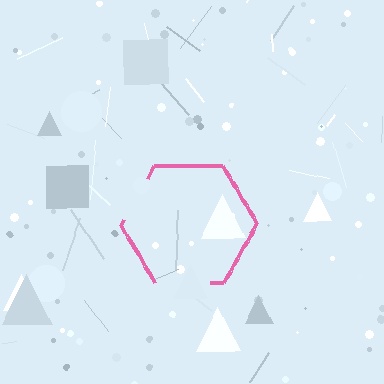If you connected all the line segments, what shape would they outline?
They would outline a hexagon.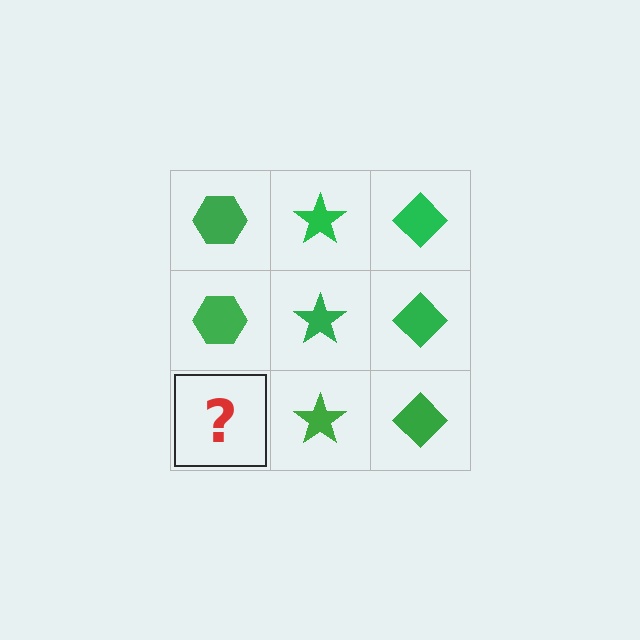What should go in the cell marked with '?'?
The missing cell should contain a green hexagon.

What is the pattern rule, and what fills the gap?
The rule is that each column has a consistent shape. The gap should be filled with a green hexagon.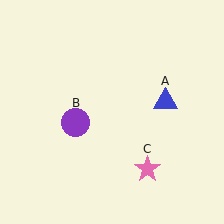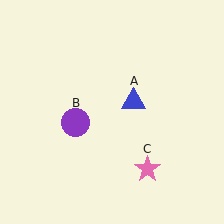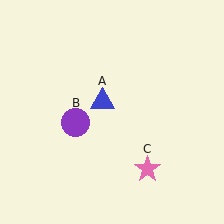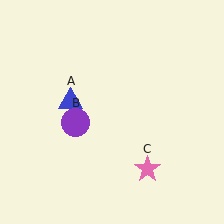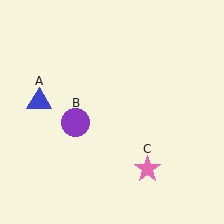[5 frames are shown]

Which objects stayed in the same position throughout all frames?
Purple circle (object B) and pink star (object C) remained stationary.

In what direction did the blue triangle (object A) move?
The blue triangle (object A) moved left.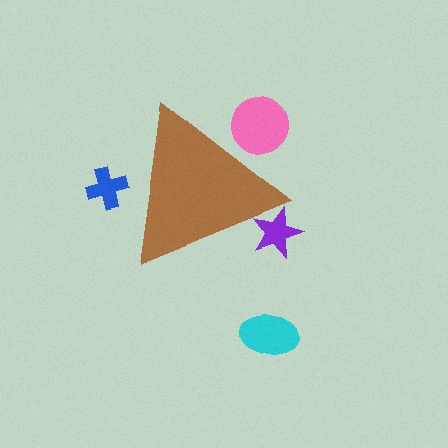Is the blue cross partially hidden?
Yes, the blue cross is partially hidden behind the brown triangle.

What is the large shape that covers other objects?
A brown triangle.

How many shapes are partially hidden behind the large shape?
3 shapes are partially hidden.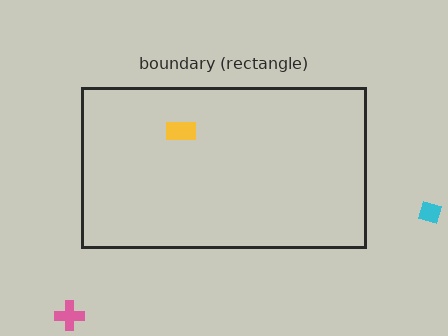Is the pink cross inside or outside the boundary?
Outside.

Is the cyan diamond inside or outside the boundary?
Outside.